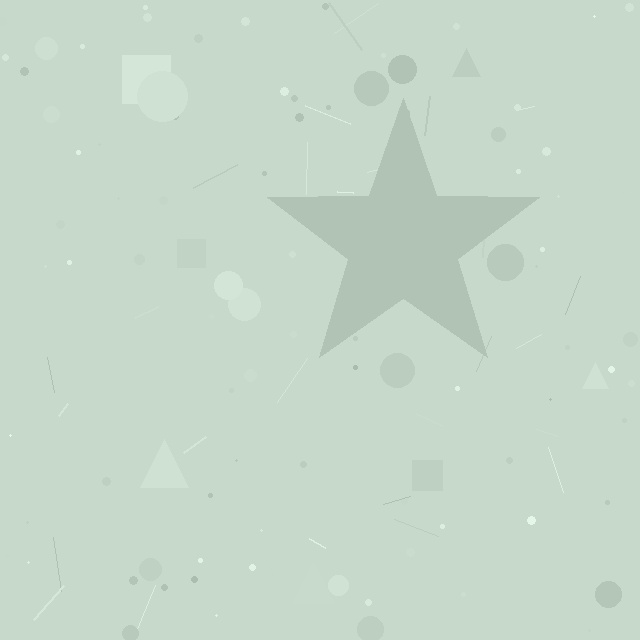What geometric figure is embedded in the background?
A star is embedded in the background.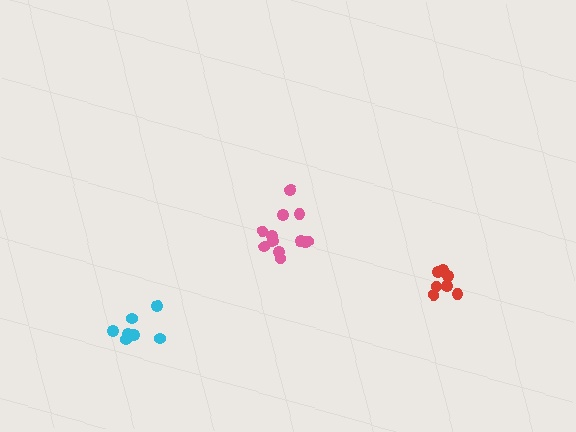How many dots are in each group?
Group 1: 7 dots, Group 2: 7 dots, Group 3: 12 dots (26 total).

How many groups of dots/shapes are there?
There are 3 groups.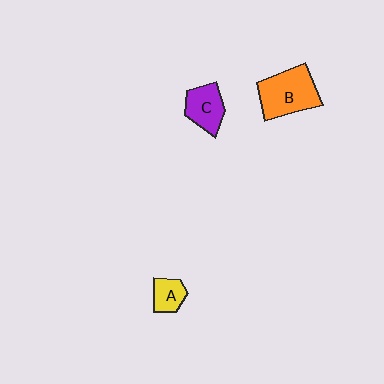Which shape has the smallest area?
Shape A (yellow).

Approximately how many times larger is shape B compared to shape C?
Approximately 1.6 times.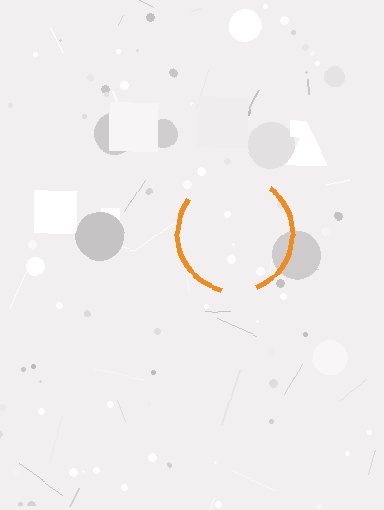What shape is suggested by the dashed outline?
The dashed outline suggests a circle.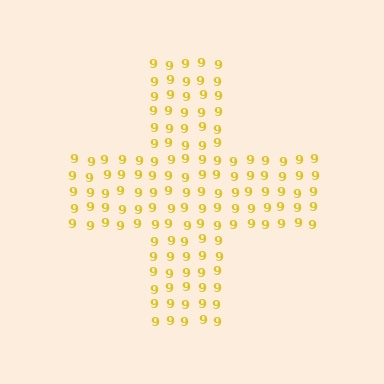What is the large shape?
The large shape is a cross.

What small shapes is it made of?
It is made of small digit 9's.